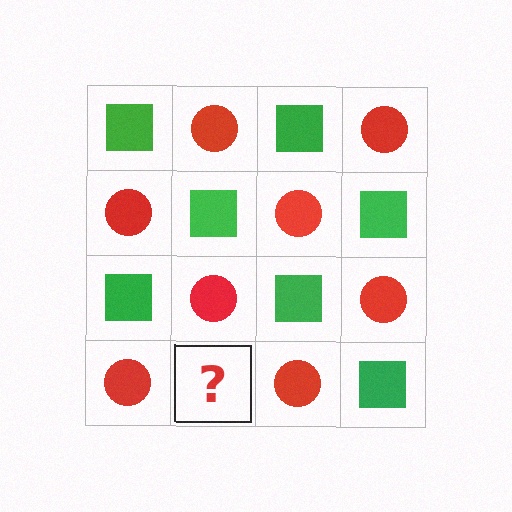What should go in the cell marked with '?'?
The missing cell should contain a green square.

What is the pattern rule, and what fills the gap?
The rule is that it alternates green square and red circle in a checkerboard pattern. The gap should be filled with a green square.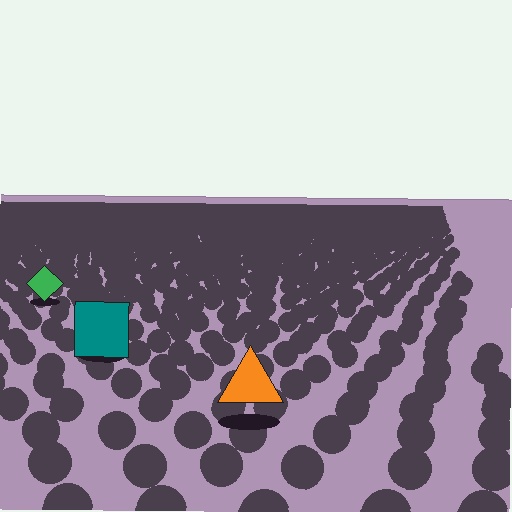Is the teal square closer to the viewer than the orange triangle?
No. The orange triangle is closer — you can tell from the texture gradient: the ground texture is coarser near it.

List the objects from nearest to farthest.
From nearest to farthest: the orange triangle, the teal square, the green diamond.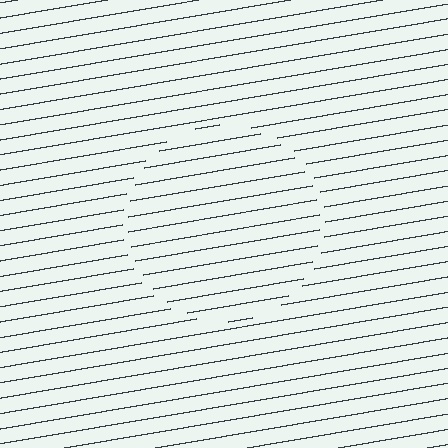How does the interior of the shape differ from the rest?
The interior of the shape contains the same grating, shifted by half a period — the contour is defined by the phase discontinuity where line-ends from the inner and outer gratings abut.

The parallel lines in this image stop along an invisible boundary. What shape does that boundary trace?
An illusory circle. The interior of the shape contains the same grating, shifted by half a period — the contour is defined by the phase discontinuity where line-ends from the inner and outer gratings abut.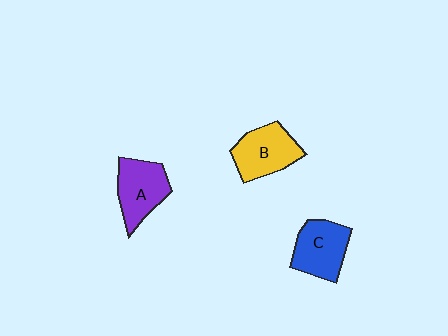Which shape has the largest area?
Shape B (yellow).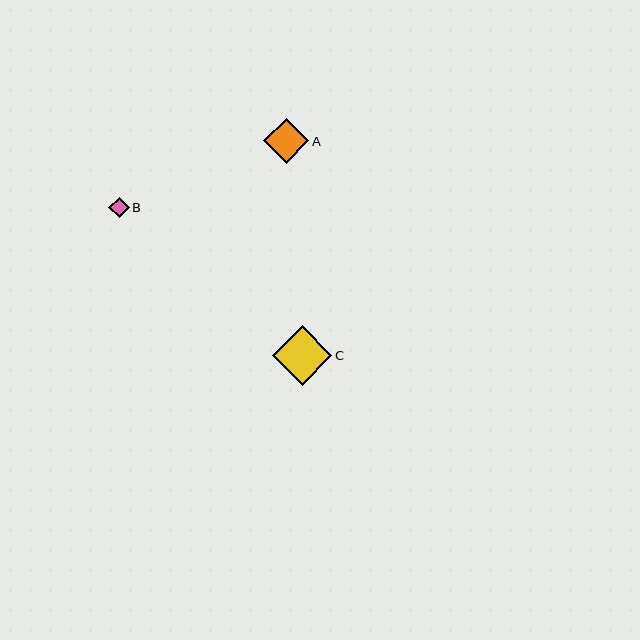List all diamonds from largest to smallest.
From largest to smallest: C, A, B.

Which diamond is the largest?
Diamond C is the largest with a size of approximately 59 pixels.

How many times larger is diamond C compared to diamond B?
Diamond C is approximately 2.9 times the size of diamond B.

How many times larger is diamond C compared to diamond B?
Diamond C is approximately 2.9 times the size of diamond B.